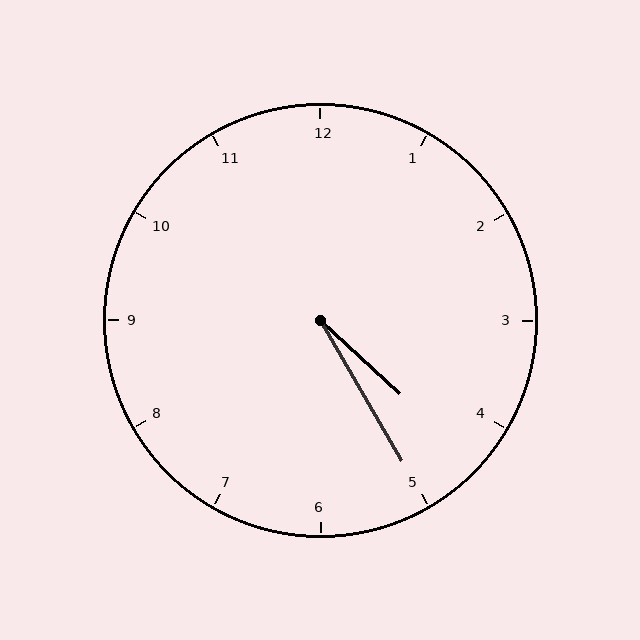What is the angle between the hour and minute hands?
Approximately 18 degrees.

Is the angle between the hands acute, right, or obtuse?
It is acute.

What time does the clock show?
4:25.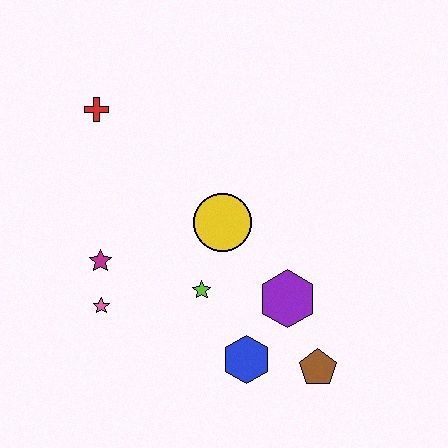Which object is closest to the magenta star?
The pink star is closest to the magenta star.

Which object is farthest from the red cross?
The brown pentagon is farthest from the red cross.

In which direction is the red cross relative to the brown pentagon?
The red cross is above the brown pentagon.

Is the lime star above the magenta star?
No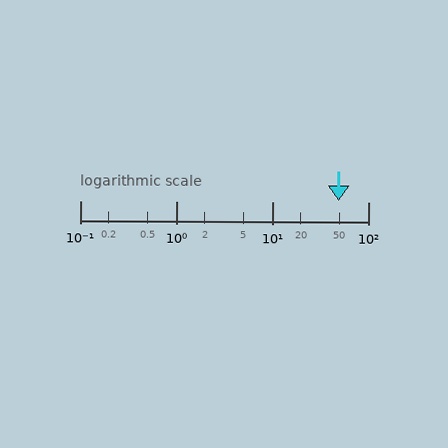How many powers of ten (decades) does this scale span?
The scale spans 3 decades, from 0.1 to 100.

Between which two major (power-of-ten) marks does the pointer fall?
The pointer is between 10 and 100.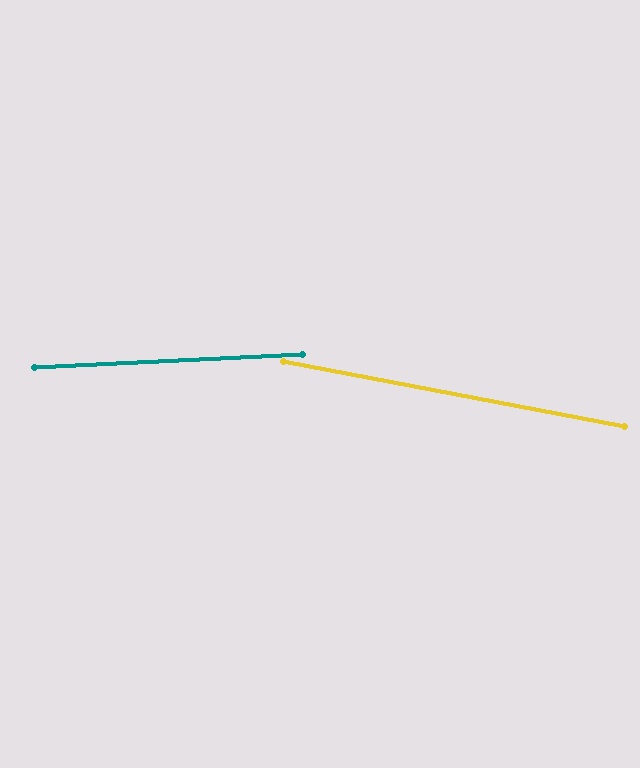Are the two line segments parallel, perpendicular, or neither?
Neither parallel nor perpendicular — they differ by about 14°.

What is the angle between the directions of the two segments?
Approximately 14 degrees.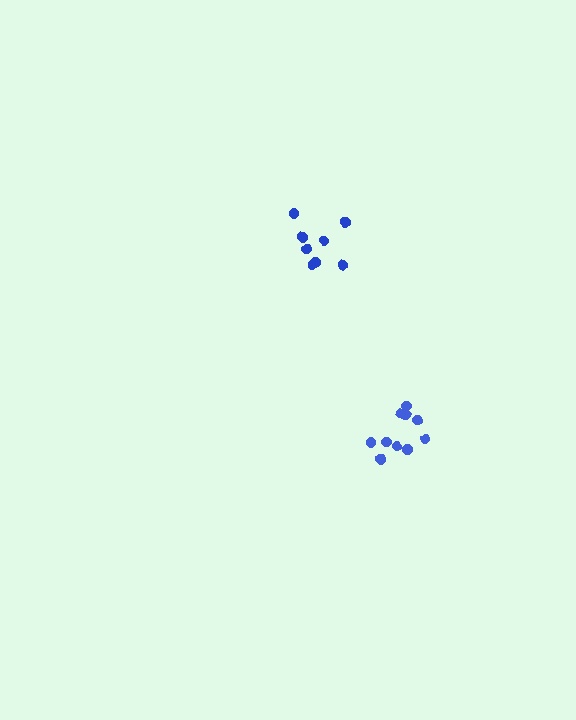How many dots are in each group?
Group 1: 8 dots, Group 2: 10 dots (18 total).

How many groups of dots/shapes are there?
There are 2 groups.